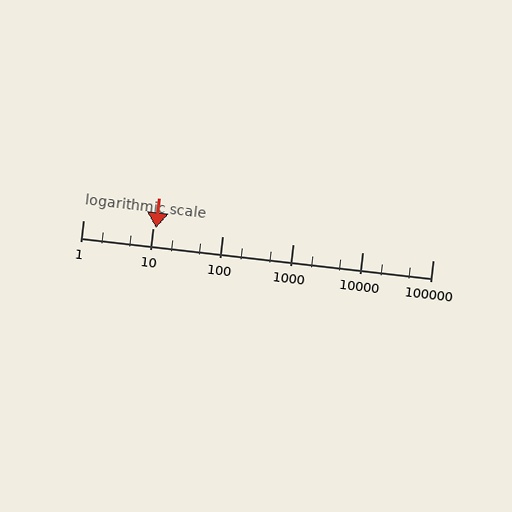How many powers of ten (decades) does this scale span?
The scale spans 5 decades, from 1 to 100000.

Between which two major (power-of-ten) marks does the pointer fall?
The pointer is between 10 and 100.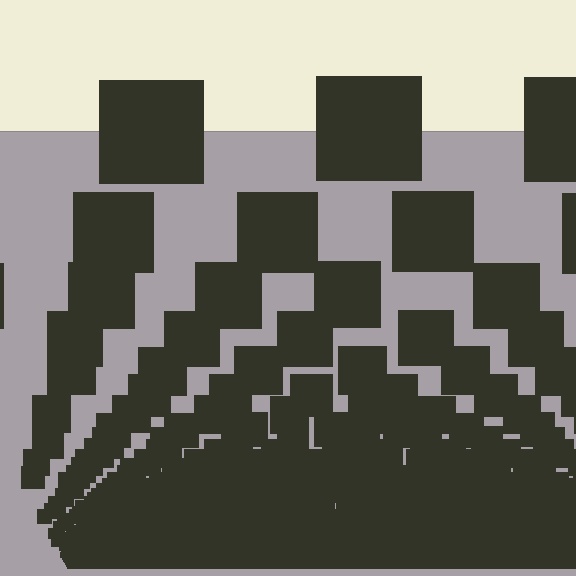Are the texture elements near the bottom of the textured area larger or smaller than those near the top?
Smaller. The gradient is inverted — elements near the bottom are smaller and denser.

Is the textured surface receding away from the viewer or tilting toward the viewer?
The surface appears to tilt toward the viewer. Texture elements get larger and sparser toward the top.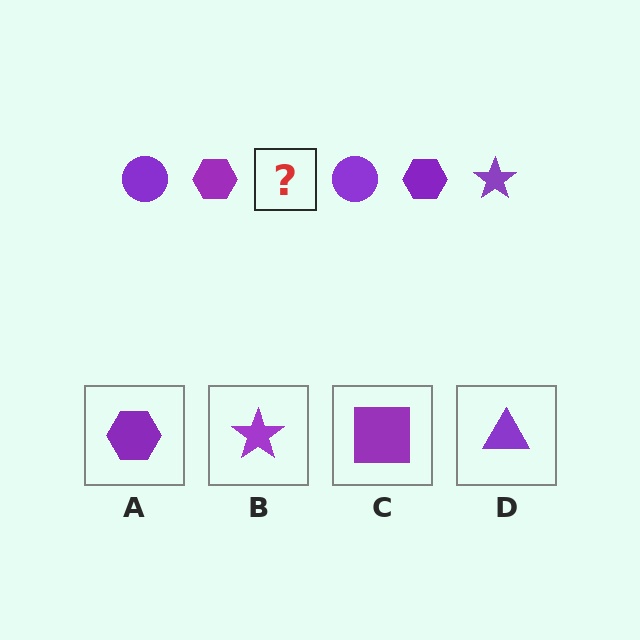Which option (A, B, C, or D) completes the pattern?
B.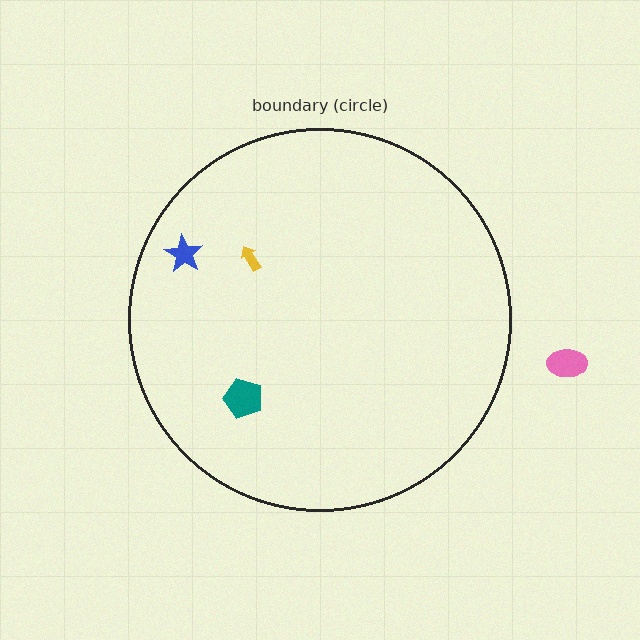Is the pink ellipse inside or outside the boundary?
Outside.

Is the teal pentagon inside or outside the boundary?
Inside.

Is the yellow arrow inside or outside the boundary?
Inside.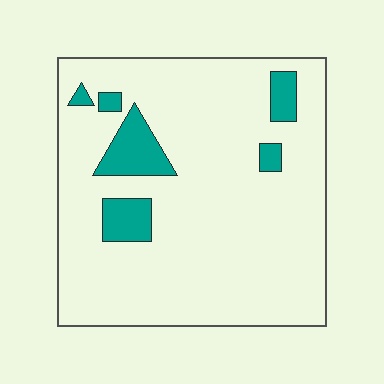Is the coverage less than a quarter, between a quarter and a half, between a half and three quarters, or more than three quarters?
Less than a quarter.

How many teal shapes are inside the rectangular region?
6.